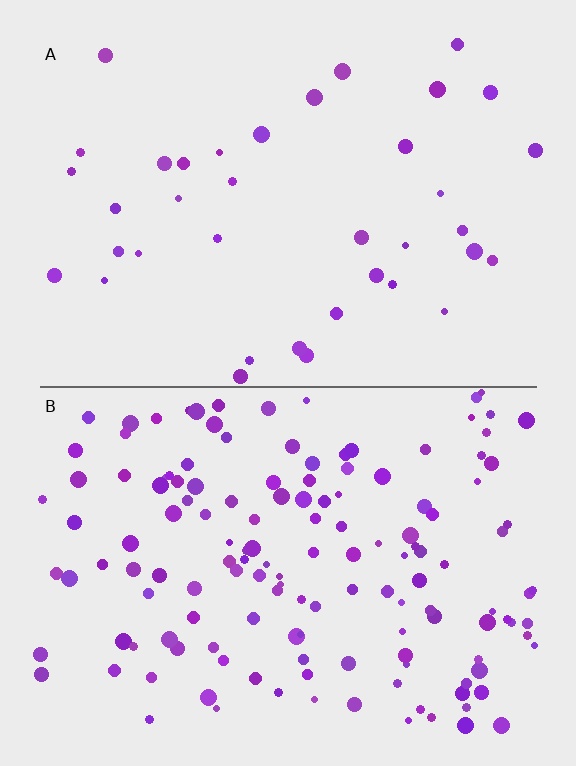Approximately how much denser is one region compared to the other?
Approximately 3.9× — region B over region A.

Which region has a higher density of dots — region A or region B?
B (the bottom).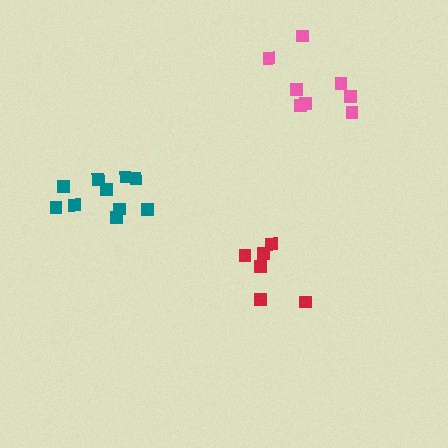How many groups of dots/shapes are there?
There are 3 groups.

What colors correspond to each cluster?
The clusters are colored: red, teal, pink.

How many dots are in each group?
Group 1: 6 dots, Group 2: 10 dots, Group 3: 8 dots (24 total).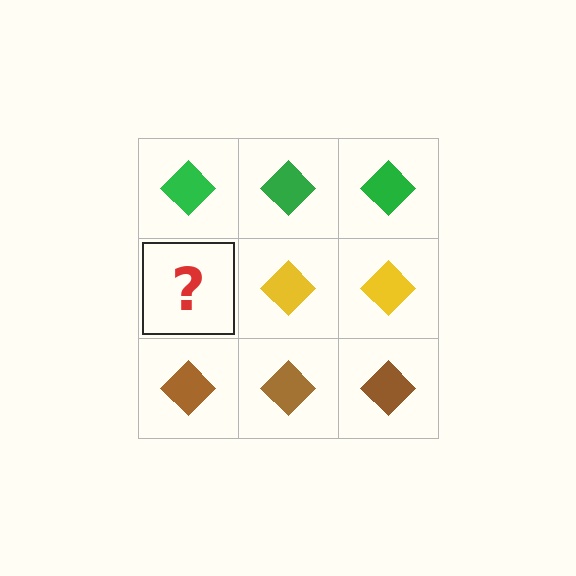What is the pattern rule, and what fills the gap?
The rule is that each row has a consistent color. The gap should be filled with a yellow diamond.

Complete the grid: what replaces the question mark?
The question mark should be replaced with a yellow diamond.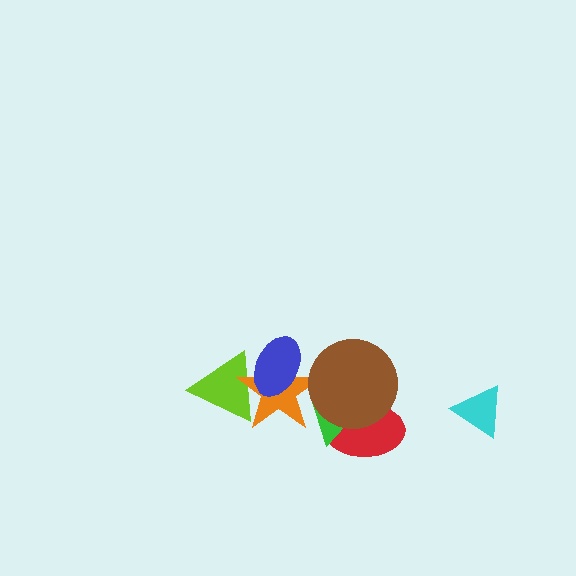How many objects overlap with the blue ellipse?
2 objects overlap with the blue ellipse.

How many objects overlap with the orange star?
4 objects overlap with the orange star.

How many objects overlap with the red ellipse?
2 objects overlap with the red ellipse.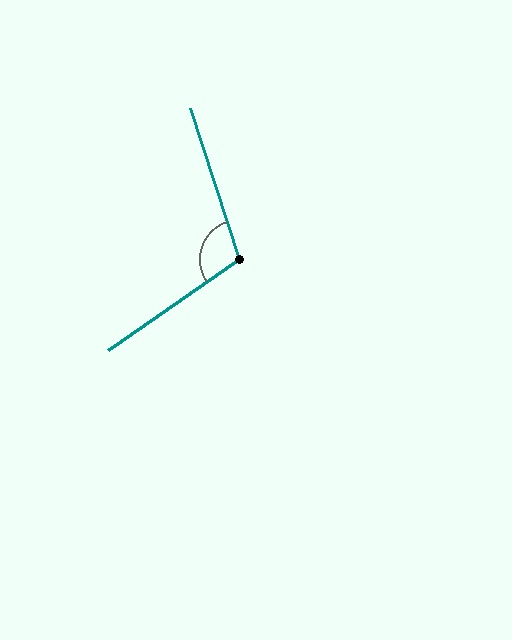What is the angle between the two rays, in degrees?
Approximately 107 degrees.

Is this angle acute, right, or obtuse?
It is obtuse.